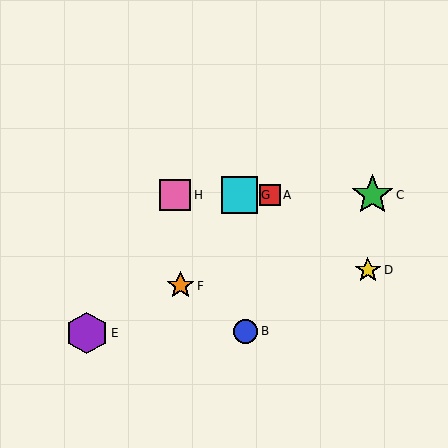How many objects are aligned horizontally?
4 objects (A, C, G, H) are aligned horizontally.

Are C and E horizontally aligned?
No, C is at y≈195 and E is at y≈333.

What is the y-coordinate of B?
Object B is at y≈331.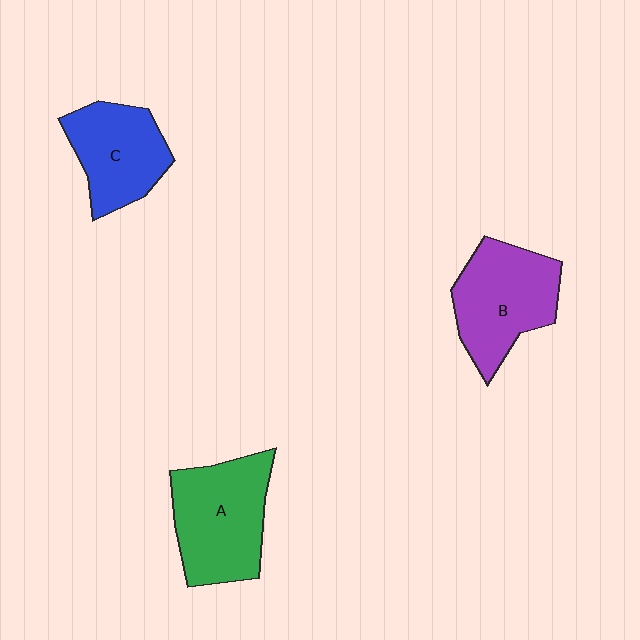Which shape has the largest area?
Shape A (green).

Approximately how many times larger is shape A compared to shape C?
Approximately 1.3 times.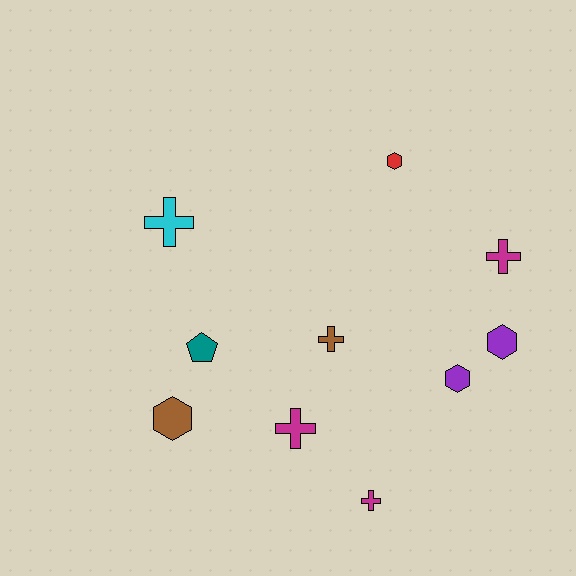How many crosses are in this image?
There are 5 crosses.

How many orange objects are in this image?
There are no orange objects.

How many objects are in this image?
There are 10 objects.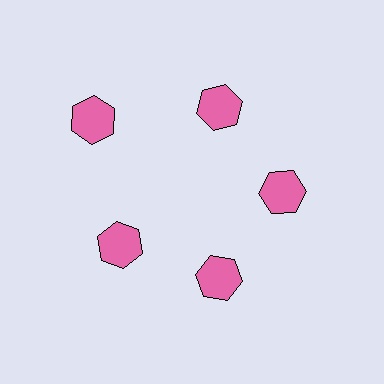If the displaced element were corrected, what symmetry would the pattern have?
It would have 5-fold rotational symmetry — the pattern would map onto itself every 72 degrees.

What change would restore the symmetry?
The symmetry would be restored by moving it inward, back onto the ring so that all 5 hexagons sit at equal angles and equal distance from the center.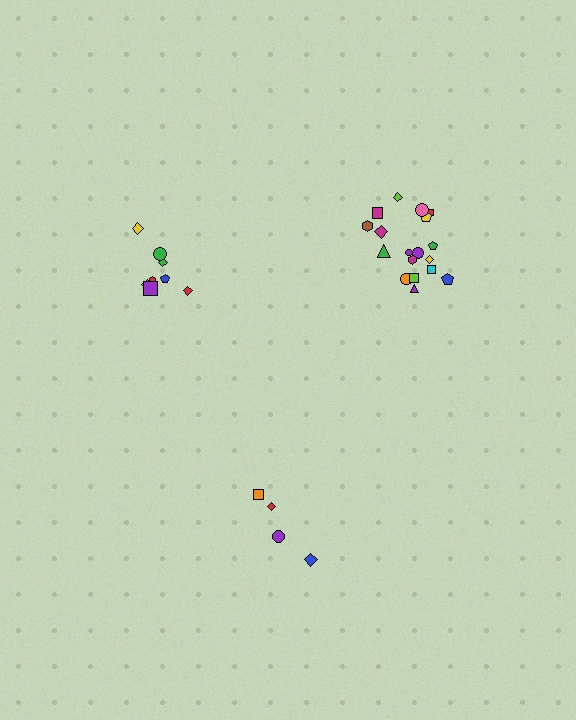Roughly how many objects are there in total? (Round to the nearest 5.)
Roughly 30 objects in total.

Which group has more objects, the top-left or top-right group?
The top-right group.